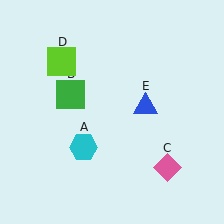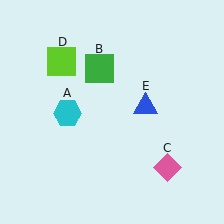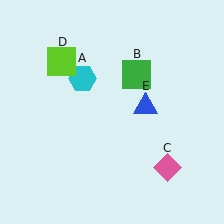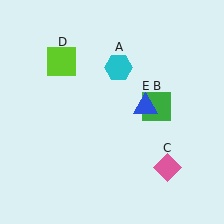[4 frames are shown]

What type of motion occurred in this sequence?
The cyan hexagon (object A), green square (object B) rotated clockwise around the center of the scene.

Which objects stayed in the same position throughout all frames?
Pink diamond (object C) and lime square (object D) and blue triangle (object E) remained stationary.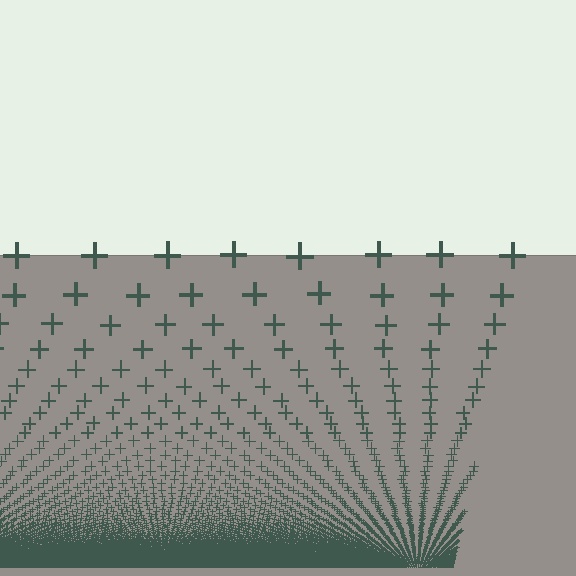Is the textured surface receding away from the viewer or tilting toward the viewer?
The surface appears to tilt toward the viewer. Texture elements get larger and sparser toward the top.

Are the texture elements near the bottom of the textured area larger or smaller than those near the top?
Smaller. The gradient is inverted — elements near the bottom are smaller and denser.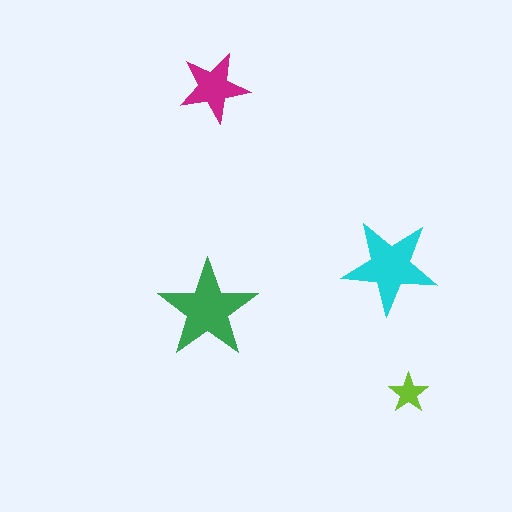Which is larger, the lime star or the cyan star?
The cyan one.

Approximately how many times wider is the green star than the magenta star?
About 1.5 times wider.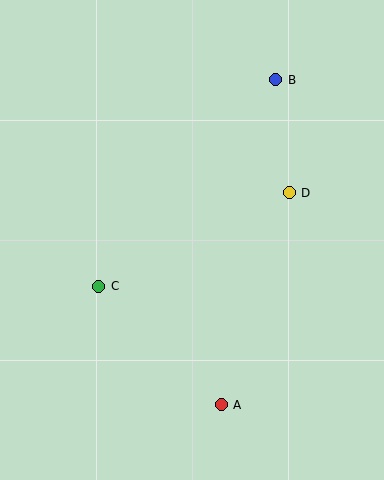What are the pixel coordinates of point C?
Point C is at (99, 286).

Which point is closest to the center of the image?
Point C at (99, 286) is closest to the center.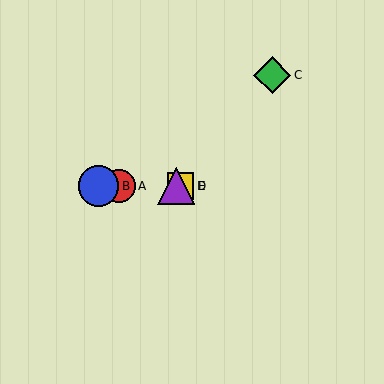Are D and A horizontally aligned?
Yes, both are at y≈186.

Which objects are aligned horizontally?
Objects A, B, D, E are aligned horizontally.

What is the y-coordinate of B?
Object B is at y≈186.